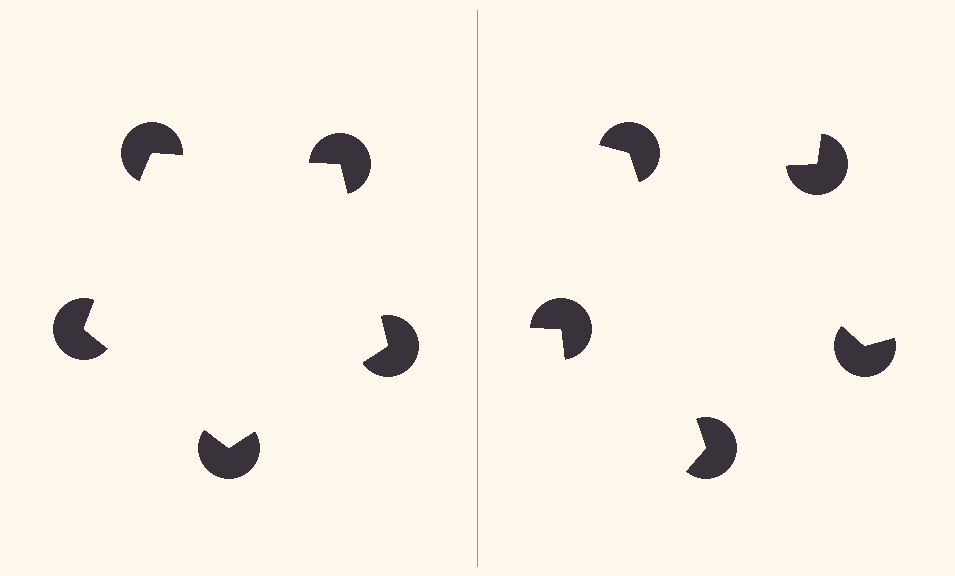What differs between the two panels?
The pac-man discs are positioned identically on both sides; only the wedge orientations differ. On the left they align to a pentagon; on the right they are misaligned.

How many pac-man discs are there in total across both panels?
10 — 5 on each side.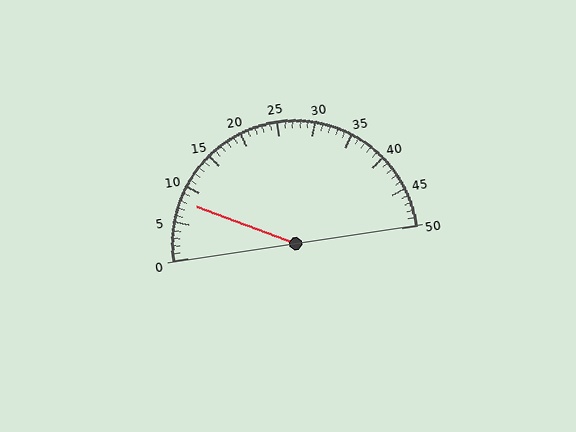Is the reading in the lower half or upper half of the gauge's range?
The reading is in the lower half of the range (0 to 50).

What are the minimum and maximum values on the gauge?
The gauge ranges from 0 to 50.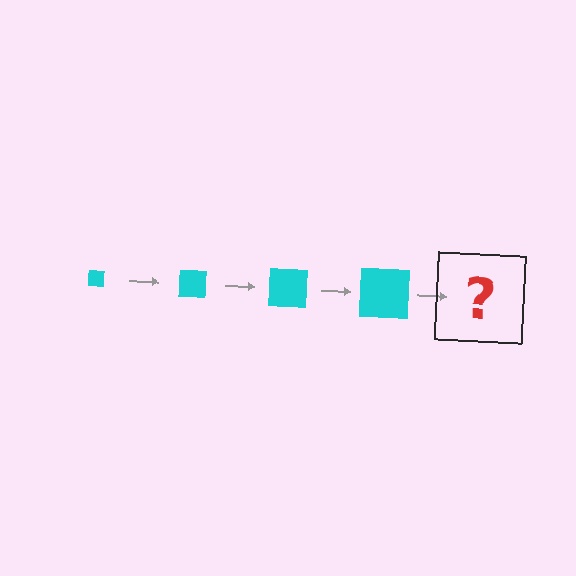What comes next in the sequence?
The next element should be a cyan square, larger than the previous one.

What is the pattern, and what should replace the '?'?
The pattern is that the square gets progressively larger each step. The '?' should be a cyan square, larger than the previous one.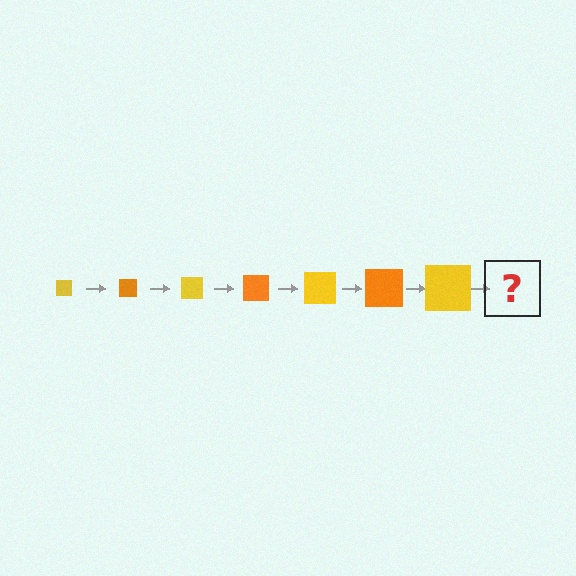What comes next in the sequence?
The next element should be an orange square, larger than the previous one.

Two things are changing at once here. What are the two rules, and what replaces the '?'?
The two rules are that the square grows larger each step and the color cycles through yellow and orange. The '?' should be an orange square, larger than the previous one.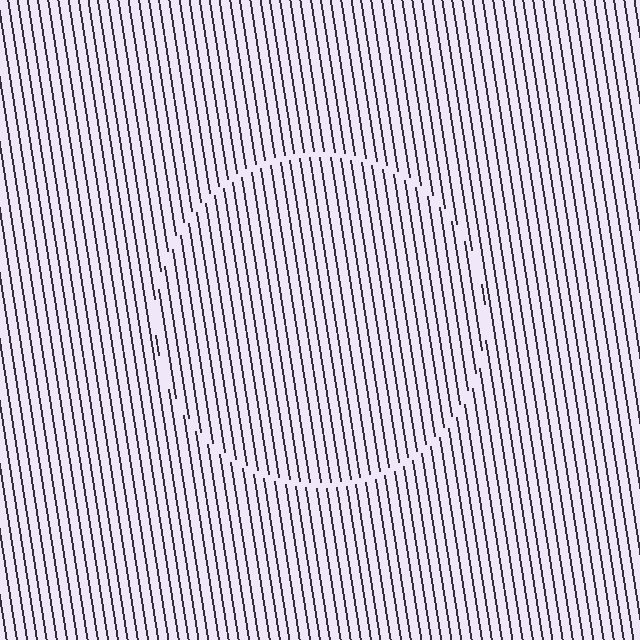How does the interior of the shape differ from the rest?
The interior of the shape contains the same grating, shifted by half a period — the contour is defined by the phase discontinuity where line-ends from the inner and outer gratings abut.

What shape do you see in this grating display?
An illusory circle. The interior of the shape contains the same grating, shifted by half a period — the contour is defined by the phase discontinuity where line-ends from the inner and outer gratings abut.